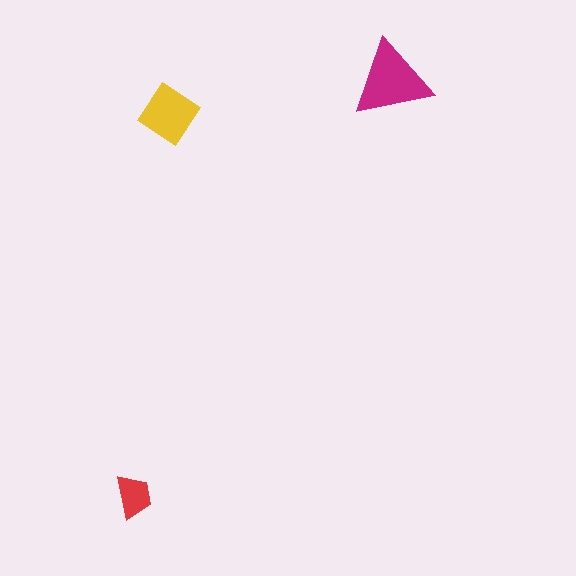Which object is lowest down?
The red trapezoid is bottommost.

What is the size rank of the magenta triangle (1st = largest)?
1st.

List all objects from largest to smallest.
The magenta triangle, the yellow diamond, the red trapezoid.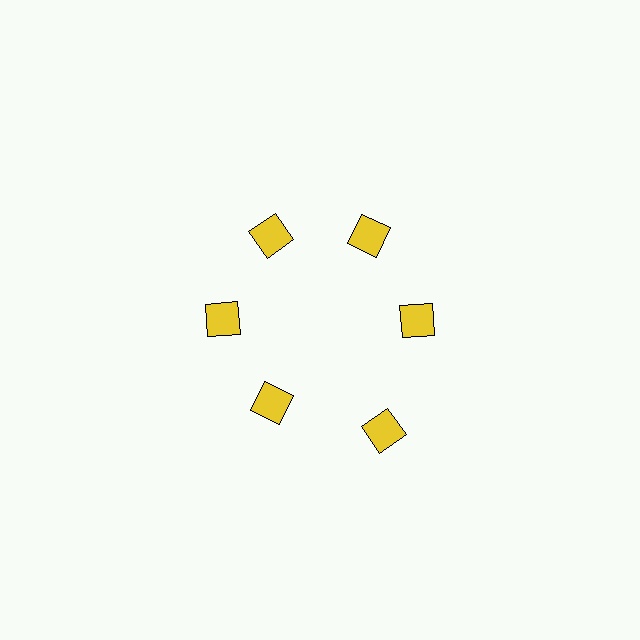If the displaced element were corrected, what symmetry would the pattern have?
It would have 6-fold rotational symmetry — the pattern would map onto itself every 60 degrees.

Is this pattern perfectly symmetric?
No. The 6 yellow squares are arranged in a ring, but one element near the 5 o'clock position is pushed outward from the center, breaking the 6-fold rotational symmetry.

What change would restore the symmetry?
The symmetry would be restored by moving it inward, back onto the ring so that all 6 squares sit at equal angles and equal distance from the center.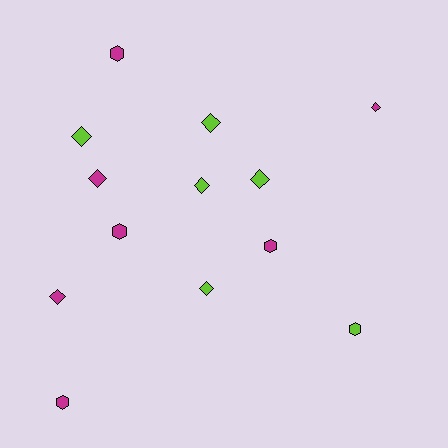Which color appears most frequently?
Magenta, with 7 objects.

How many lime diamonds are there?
There are 5 lime diamonds.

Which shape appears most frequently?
Diamond, with 8 objects.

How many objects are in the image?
There are 13 objects.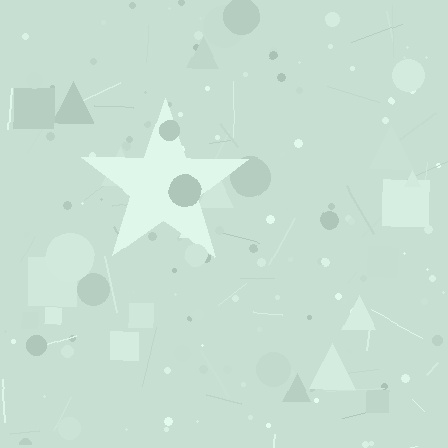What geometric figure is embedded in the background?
A star is embedded in the background.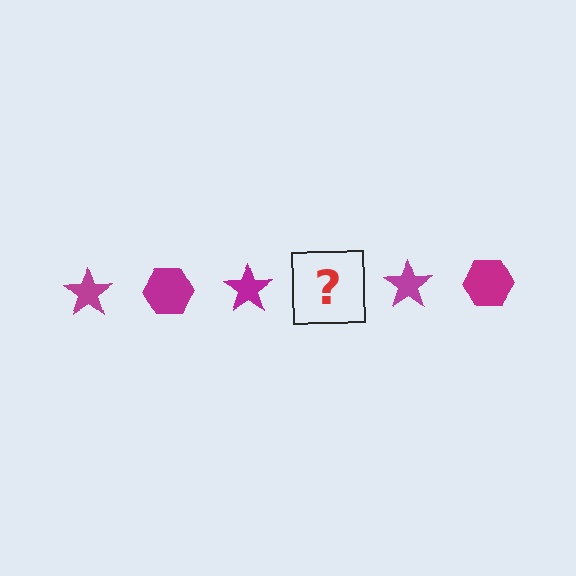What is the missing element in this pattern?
The missing element is a magenta hexagon.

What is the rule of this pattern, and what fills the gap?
The rule is that the pattern cycles through star, hexagon shapes in magenta. The gap should be filled with a magenta hexagon.